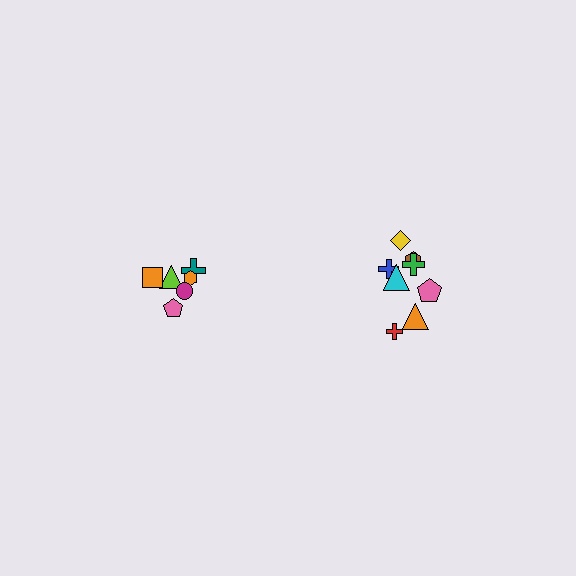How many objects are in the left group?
There are 6 objects.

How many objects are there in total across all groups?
There are 14 objects.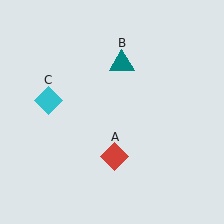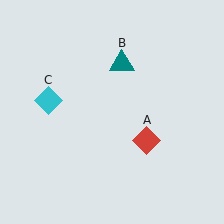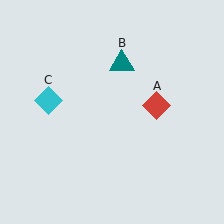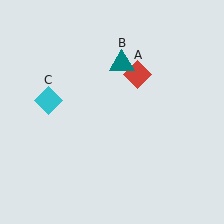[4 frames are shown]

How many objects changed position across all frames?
1 object changed position: red diamond (object A).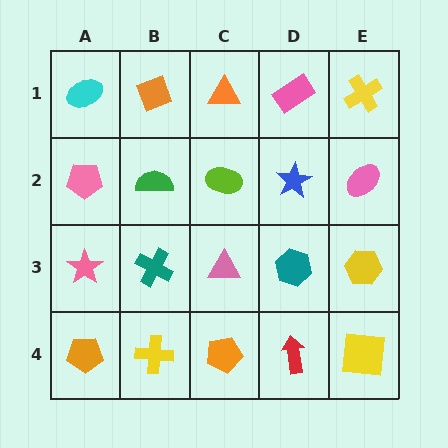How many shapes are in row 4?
5 shapes.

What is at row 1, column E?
A yellow cross.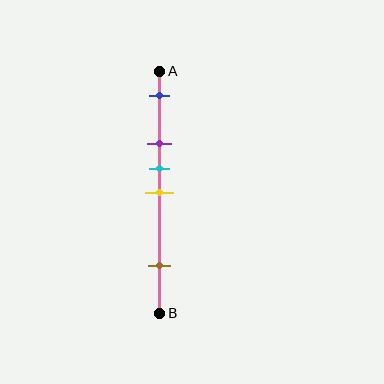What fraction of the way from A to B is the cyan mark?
The cyan mark is approximately 40% (0.4) of the way from A to B.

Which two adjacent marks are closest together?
The cyan and yellow marks are the closest adjacent pair.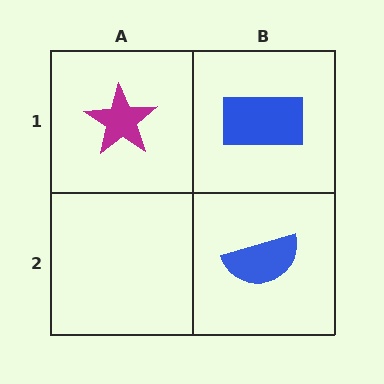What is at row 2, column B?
A blue semicircle.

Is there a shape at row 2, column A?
No, that cell is empty.